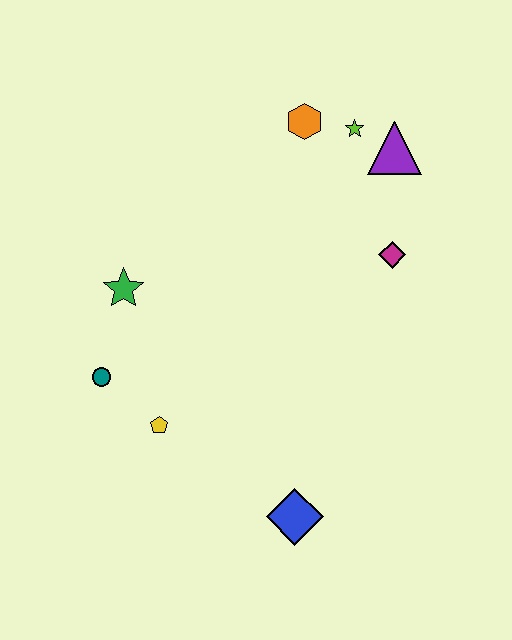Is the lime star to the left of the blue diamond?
No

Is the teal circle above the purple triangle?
No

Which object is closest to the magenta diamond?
The purple triangle is closest to the magenta diamond.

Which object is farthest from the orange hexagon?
The blue diamond is farthest from the orange hexagon.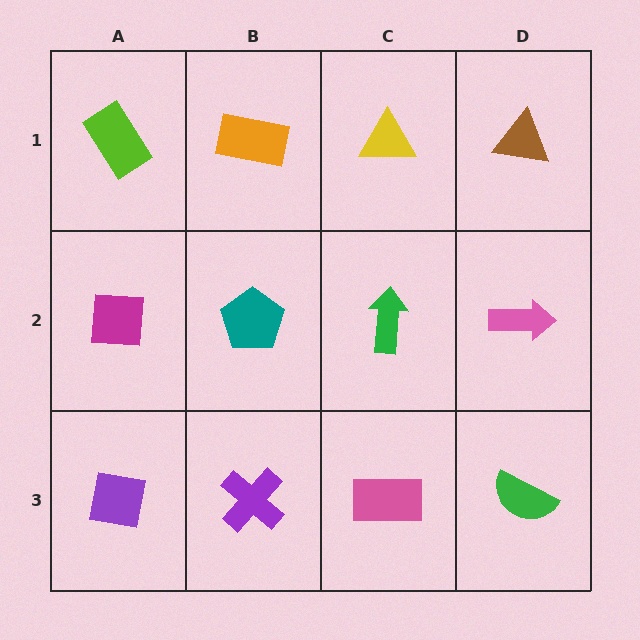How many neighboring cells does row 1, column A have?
2.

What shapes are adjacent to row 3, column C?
A green arrow (row 2, column C), a purple cross (row 3, column B), a green semicircle (row 3, column D).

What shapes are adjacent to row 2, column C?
A yellow triangle (row 1, column C), a pink rectangle (row 3, column C), a teal pentagon (row 2, column B), a pink arrow (row 2, column D).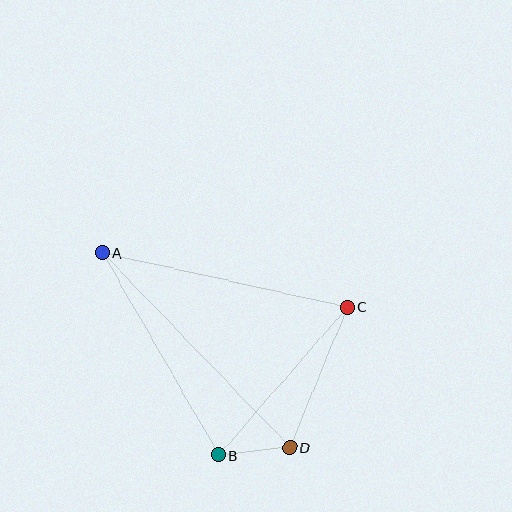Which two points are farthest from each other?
Points A and D are farthest from each other.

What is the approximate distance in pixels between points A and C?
The distance between A and C is approximately 251 pixels.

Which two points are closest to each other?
Points B and D are closest to each other.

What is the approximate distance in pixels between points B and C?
The distance between B and C is approximately 196 pixels.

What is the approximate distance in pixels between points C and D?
The distance between C and D is approximately 152 pixels.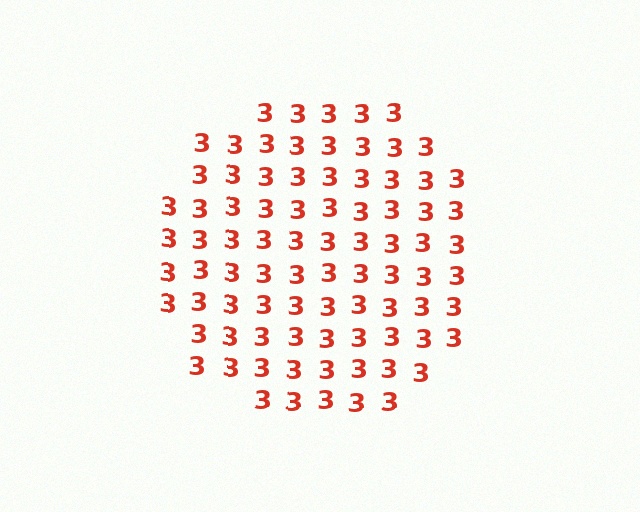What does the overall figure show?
The overall figure shows a circle.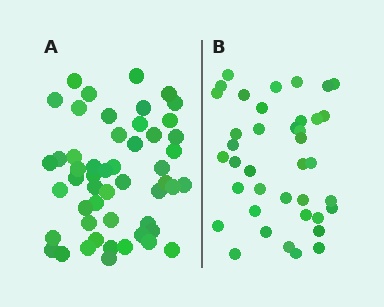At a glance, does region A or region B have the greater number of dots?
Region A (the left region) has more dots.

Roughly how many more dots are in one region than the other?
Region A has roughly 12 or so more dots than region B.